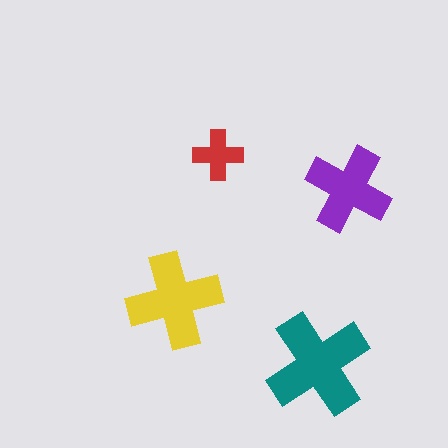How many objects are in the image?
There are 4 objects in the image.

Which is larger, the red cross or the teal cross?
The teal one.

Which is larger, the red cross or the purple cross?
The purple one.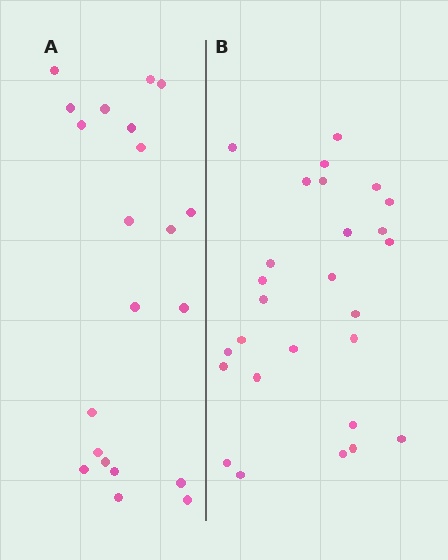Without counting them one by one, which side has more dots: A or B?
Region B (the right region) has more dots.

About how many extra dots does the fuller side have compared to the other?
Region B has about 6 more dots than region A.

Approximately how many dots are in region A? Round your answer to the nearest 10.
About 20 dots. (The exact count is 21, which rounds to 20.)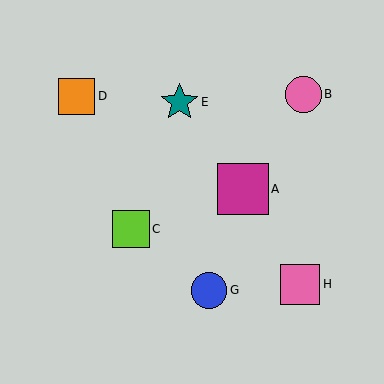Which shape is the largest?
The magenta square (labeled A) is the largest.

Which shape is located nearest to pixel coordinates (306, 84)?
The pink circle (labeled B) at (303, 94) is nearest to that location.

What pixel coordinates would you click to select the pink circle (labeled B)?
Click at (303, 94) to select the pink circle B.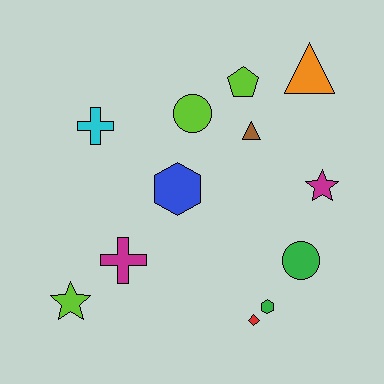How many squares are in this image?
There are no squares.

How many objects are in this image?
There are 12 objects.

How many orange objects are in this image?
There is 1 orange object.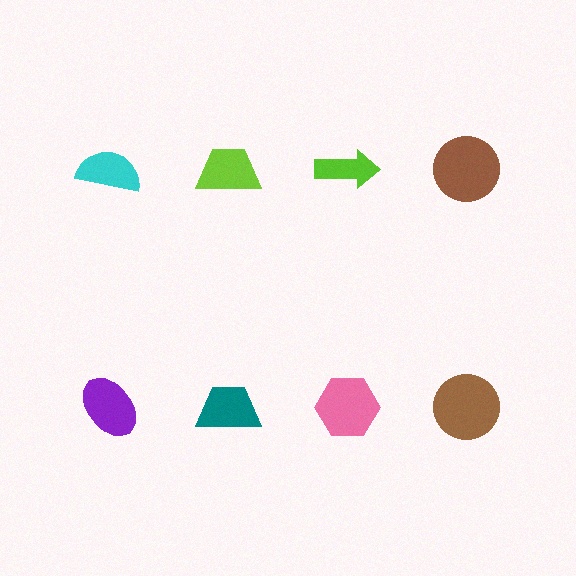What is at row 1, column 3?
A lime arrow.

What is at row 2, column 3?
A pink hexagon.